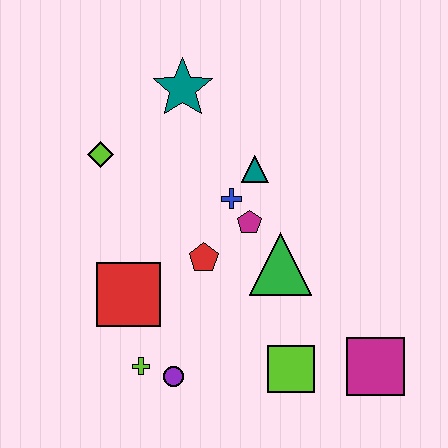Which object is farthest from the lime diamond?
The magenta square is farthest from the lime diamond.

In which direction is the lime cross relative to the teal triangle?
The lime cross is below the teal triangle.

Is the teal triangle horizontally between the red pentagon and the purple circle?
No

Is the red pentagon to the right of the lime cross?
Yes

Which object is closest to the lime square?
The magenta square is closest to the lime square.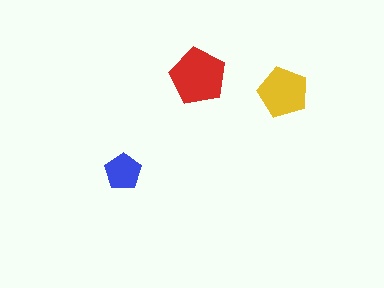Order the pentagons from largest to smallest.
the red one, the yellow one, the blue one.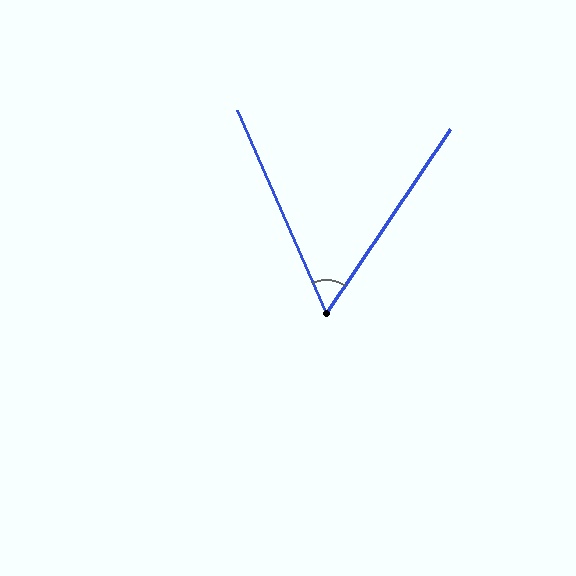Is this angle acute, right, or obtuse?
It is acute.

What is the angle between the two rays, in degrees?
Approximately 58 degrees.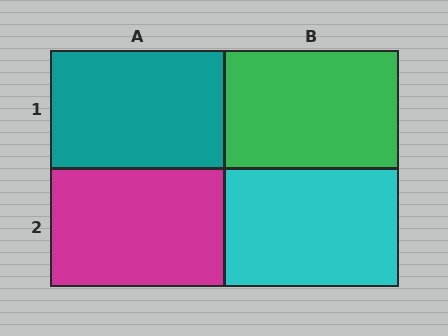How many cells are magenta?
1 cell is magenta.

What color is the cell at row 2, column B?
Cyan.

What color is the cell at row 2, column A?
Magenta.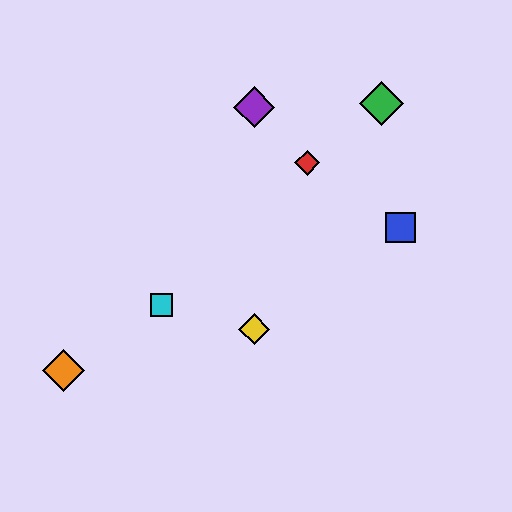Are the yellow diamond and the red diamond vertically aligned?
No, the yellow diamond is at x≈254 and the red diamond is at x≈307.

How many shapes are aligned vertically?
2 shapes (the yellow diamond, the purple diamond) are aligned vertically.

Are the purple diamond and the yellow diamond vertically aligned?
Yes, both are at x≈254.